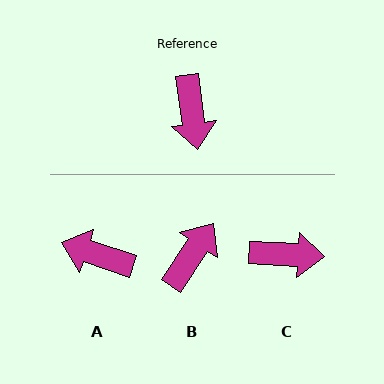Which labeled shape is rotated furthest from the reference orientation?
B, about 138 degrees away.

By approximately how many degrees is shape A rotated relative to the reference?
Approximately 116 degrees clockwise.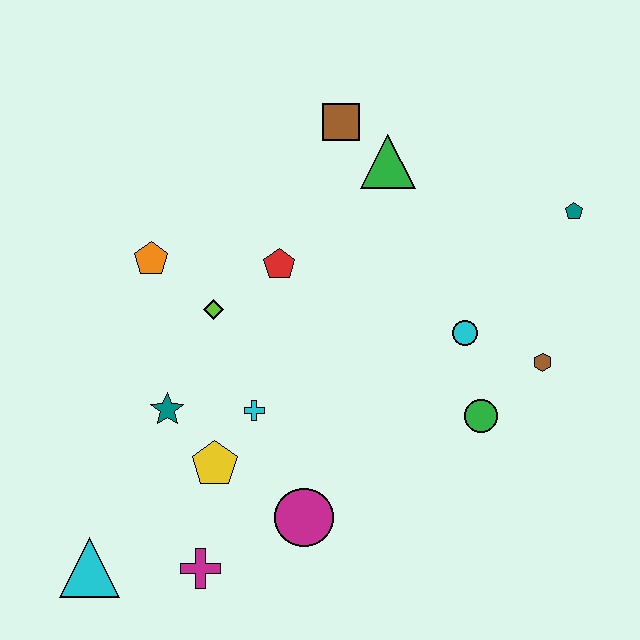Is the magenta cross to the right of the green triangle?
No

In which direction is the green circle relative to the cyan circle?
The green circle is below the cyan circle.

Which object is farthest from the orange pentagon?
The teal pentagon is farthest from the orange pentagon.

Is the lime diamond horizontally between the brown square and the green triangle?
No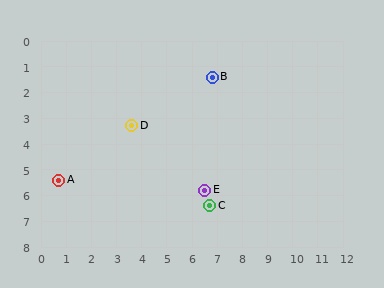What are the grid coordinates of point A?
Point A is at approximately (0.7, 5.4).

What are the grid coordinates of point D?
Point D is at approximately (3.6, 3.3).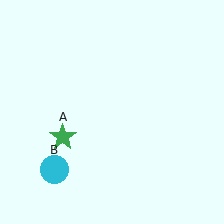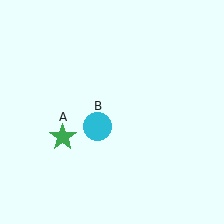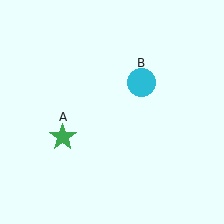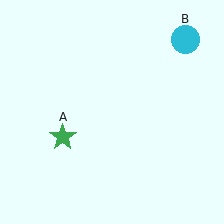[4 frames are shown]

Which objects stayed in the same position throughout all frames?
Green star (object A) remained stationary.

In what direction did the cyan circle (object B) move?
The cyan circle (object B) moved up and to the right.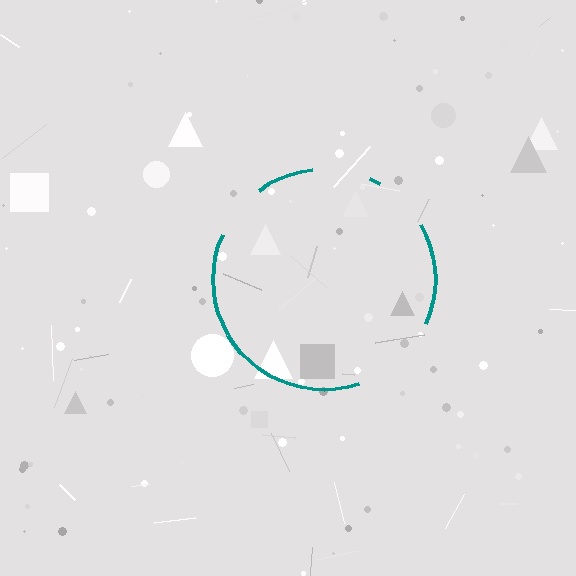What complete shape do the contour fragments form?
The contour fragments form a circle.